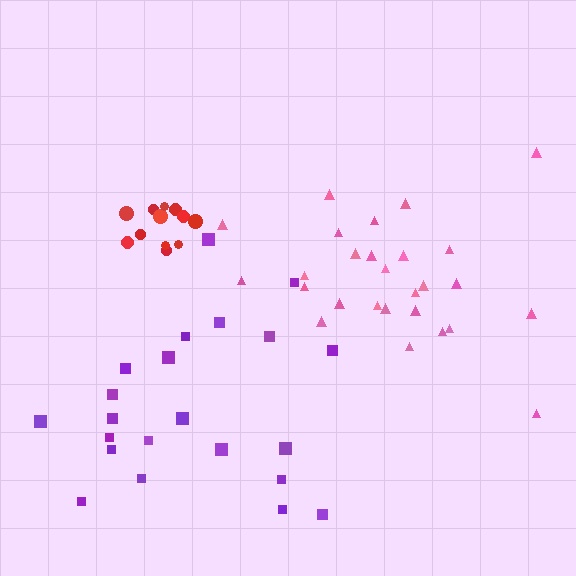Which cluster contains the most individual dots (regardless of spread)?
Pink (27).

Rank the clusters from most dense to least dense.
red, pink, purple.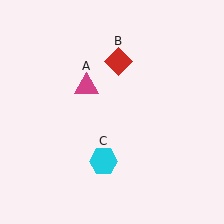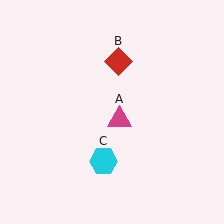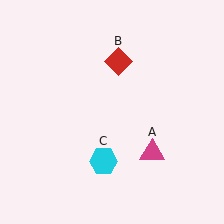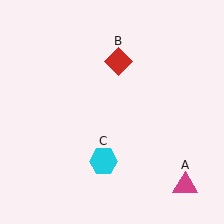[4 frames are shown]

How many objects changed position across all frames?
1 object changed position: magenta triangle (object A).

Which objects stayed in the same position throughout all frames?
Red diamond (object B) and cyan hexagon (object C) remained stationary.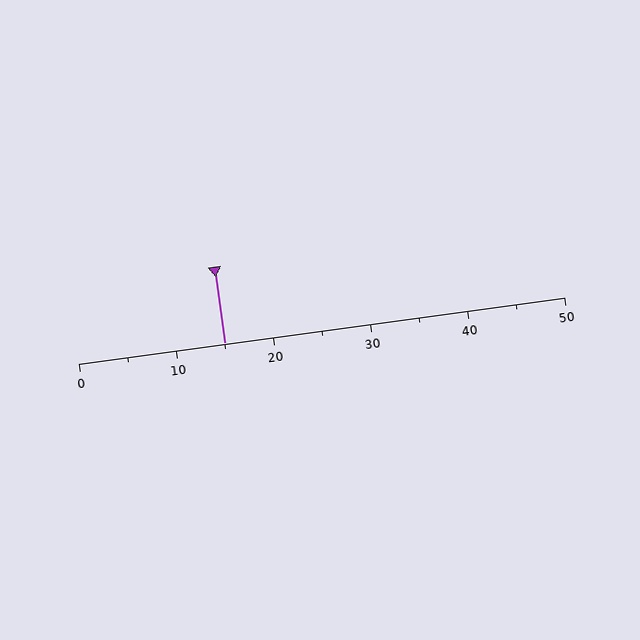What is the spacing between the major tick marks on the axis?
The major ticks are spaced 10 apart.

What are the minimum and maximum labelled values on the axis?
The axis runs from 0 to 50.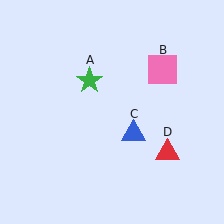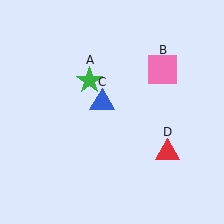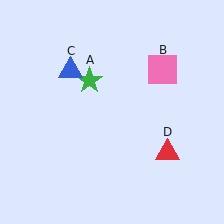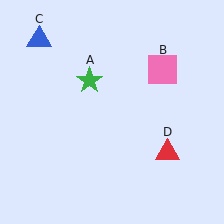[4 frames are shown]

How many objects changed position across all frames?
1 object changed position: blue triangle (object C).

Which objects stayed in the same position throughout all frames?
Green star (object A) and pink square (object B) and red triangle (object D) remained stationary.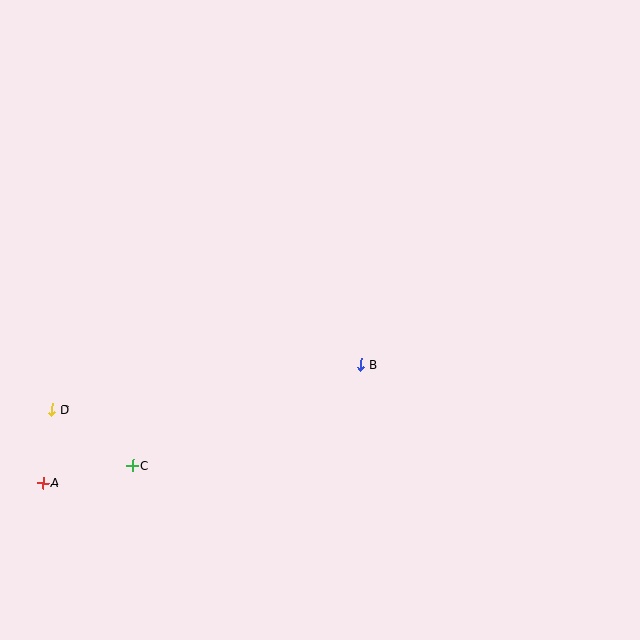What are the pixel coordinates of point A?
Point A is at (43, 483).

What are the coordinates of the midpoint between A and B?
The midpoint between A and B is at (202, 424).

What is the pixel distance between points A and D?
The distance between A and D is 74 pixels.